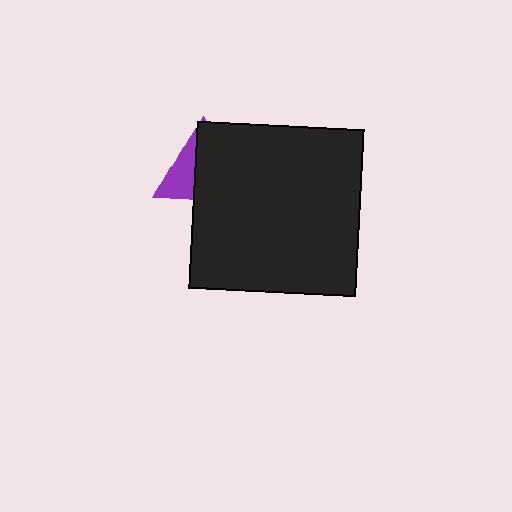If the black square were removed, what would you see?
You would see the complete purple triangle.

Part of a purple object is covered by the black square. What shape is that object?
It is a triangle.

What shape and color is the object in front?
The object in front is a black square.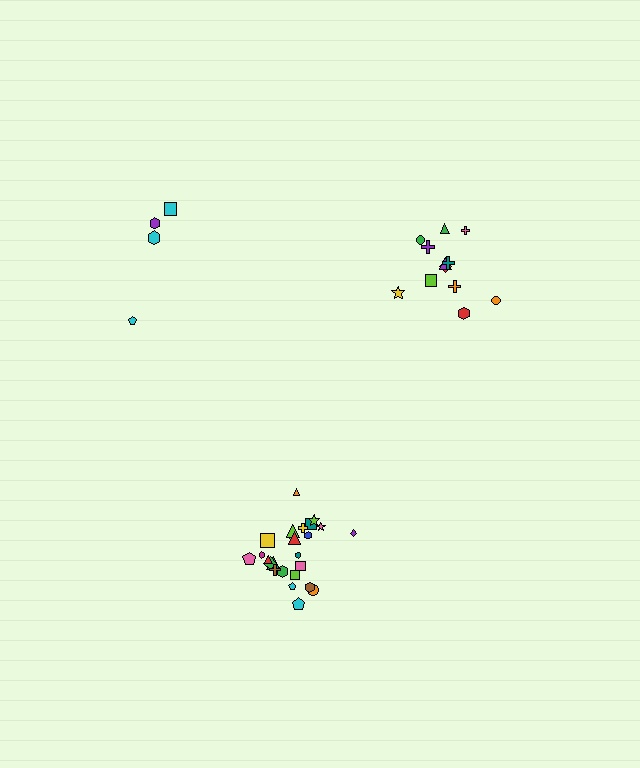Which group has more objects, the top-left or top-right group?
The top-right group.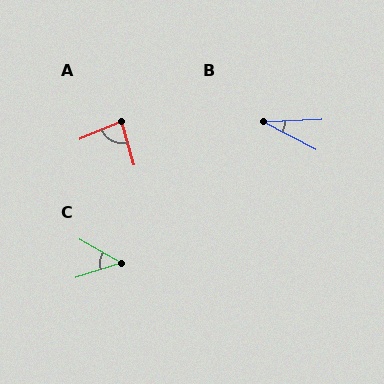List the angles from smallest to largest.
B (30°), C (47°), A (83°).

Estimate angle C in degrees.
Approximately 47 degrees.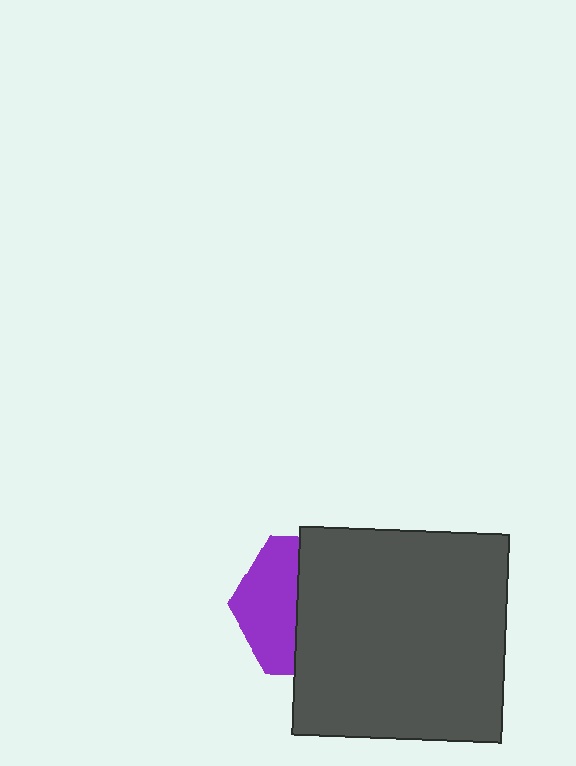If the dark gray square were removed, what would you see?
You would see the complete purple hexagon.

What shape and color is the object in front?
The object in front is a dark gray square.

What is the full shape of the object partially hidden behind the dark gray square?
The partially hidden object is a purple hexagon.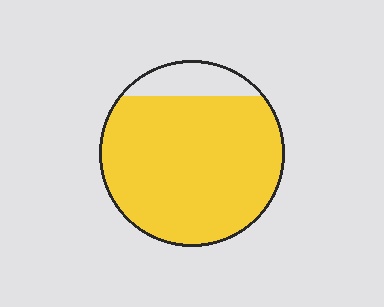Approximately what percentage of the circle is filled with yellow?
Approximately 85%.